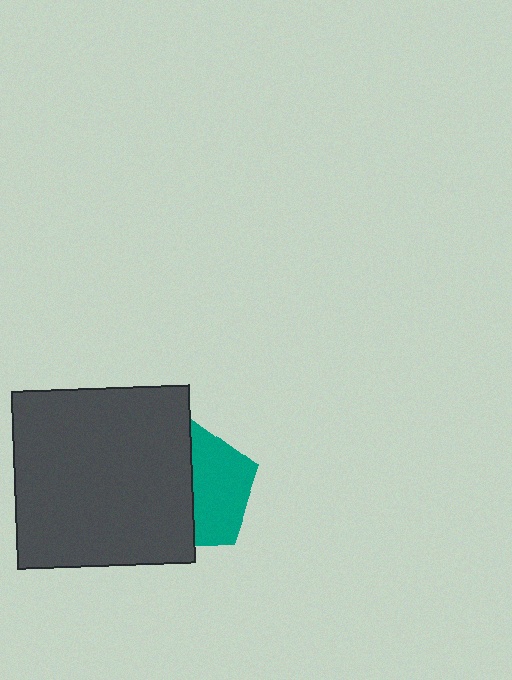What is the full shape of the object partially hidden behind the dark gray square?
The partially hidden object is a teal pentagon.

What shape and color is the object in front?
The object in front is a dark gray square.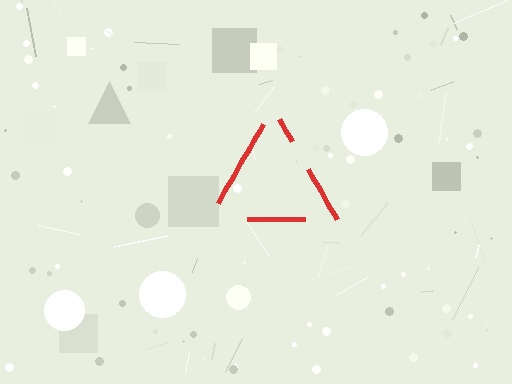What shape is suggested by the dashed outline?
The dashed outline suggests a triangle.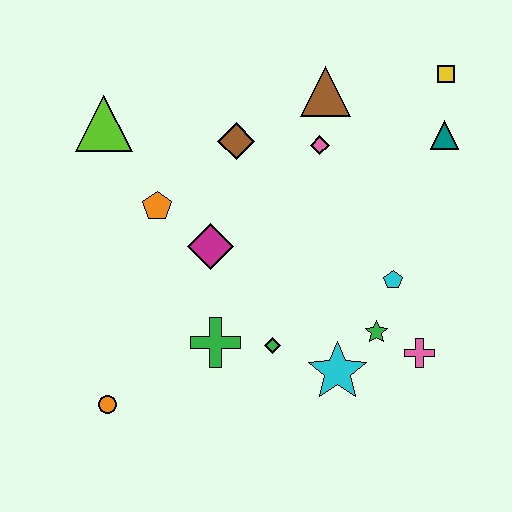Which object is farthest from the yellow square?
The orange circle is farthest from the yellow square.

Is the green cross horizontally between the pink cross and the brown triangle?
No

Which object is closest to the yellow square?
The teal triangle is closest to the yellow square.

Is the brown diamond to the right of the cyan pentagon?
No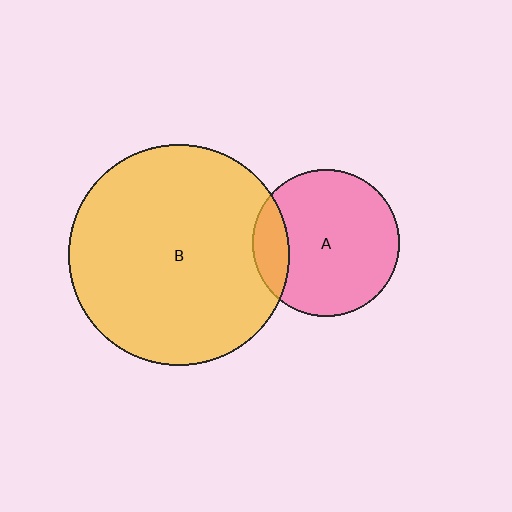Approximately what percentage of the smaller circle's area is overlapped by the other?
Approximately 15%.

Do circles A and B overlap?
Yes.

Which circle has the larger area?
Circle B (yellow).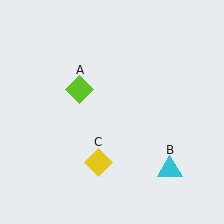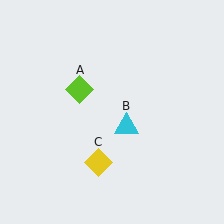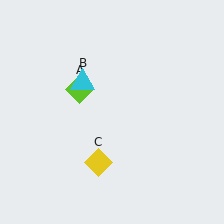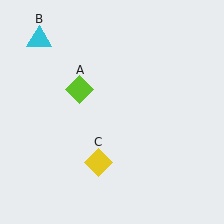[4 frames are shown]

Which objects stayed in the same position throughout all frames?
Lime diamond (object A) and yellow diamond (object C) remained stationary.